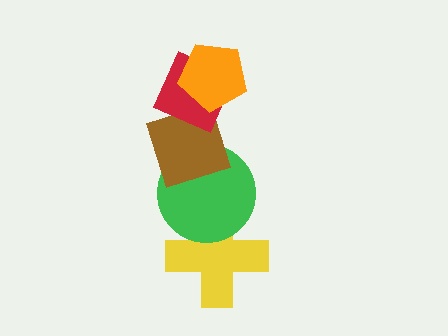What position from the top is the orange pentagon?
The orange pentagon is 1st from the top.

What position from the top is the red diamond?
The red diamond is 2nd from the top.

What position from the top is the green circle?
The green circle is 4th from the top.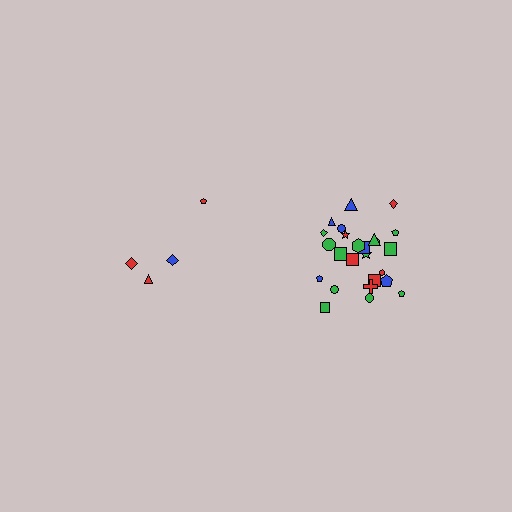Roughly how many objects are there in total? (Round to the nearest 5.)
Roughly 30 objects in total.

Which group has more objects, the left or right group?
The right group.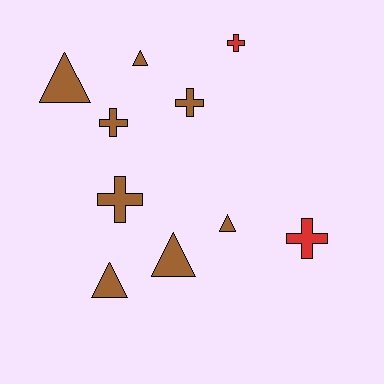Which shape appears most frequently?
Triangle, with 5 objects.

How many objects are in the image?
There are 10 objects.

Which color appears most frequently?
Brown, with 8 objects.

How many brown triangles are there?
There are 5 brown triangles.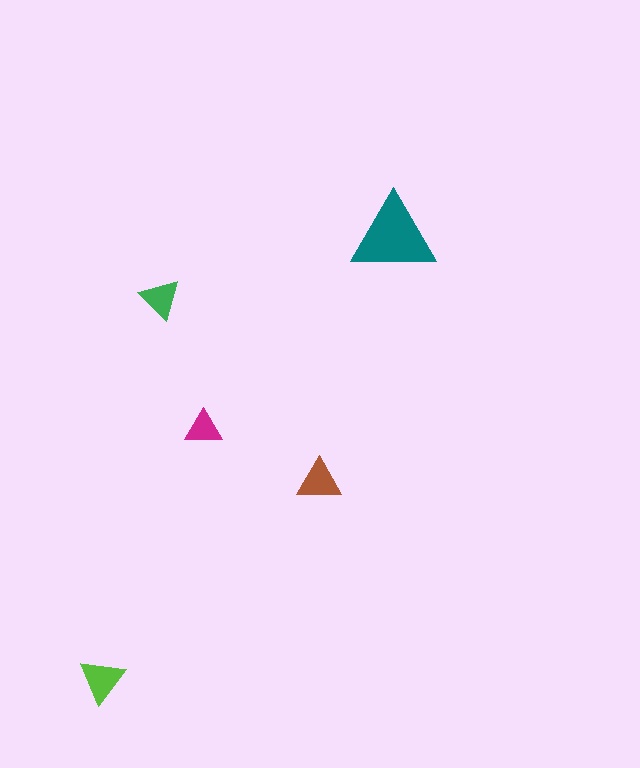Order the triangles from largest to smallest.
the teal one, the lime one, the brown one, the green one, the magenta one.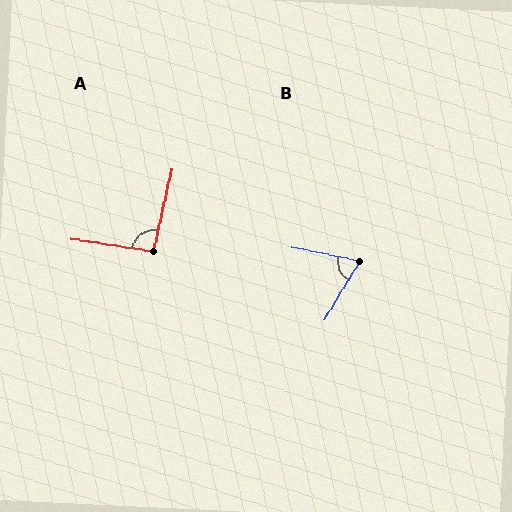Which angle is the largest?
A, at approximately 94 degrees.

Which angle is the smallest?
B, at approximately 70 degrees.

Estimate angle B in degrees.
Approximately 70 degrees.